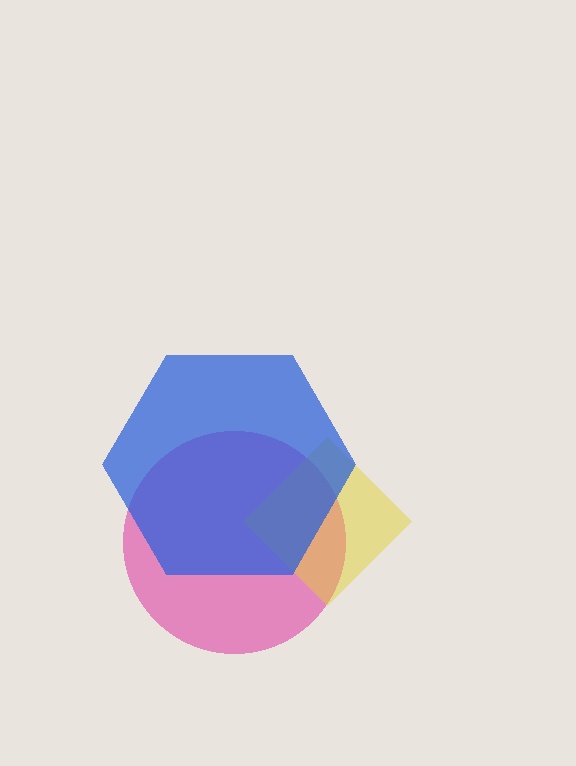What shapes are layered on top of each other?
The layered shapes are: a pink circle, a yellow diamond, a blue hexagon.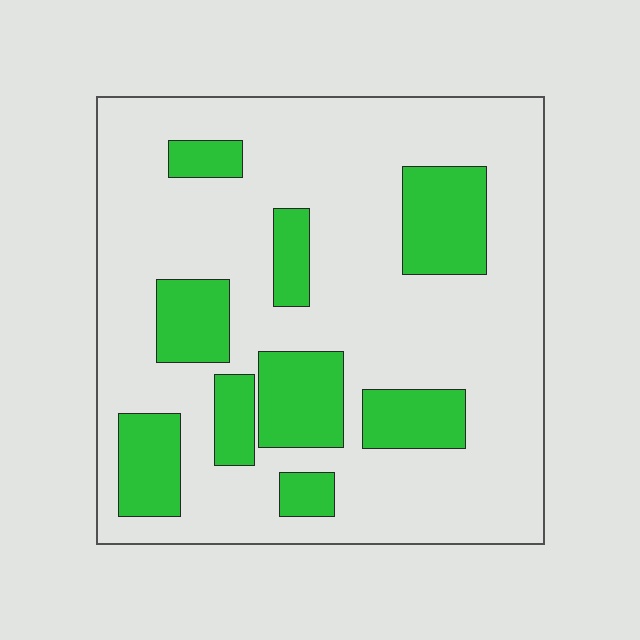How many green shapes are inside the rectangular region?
9.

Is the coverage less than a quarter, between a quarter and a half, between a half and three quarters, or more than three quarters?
Less than a quarter.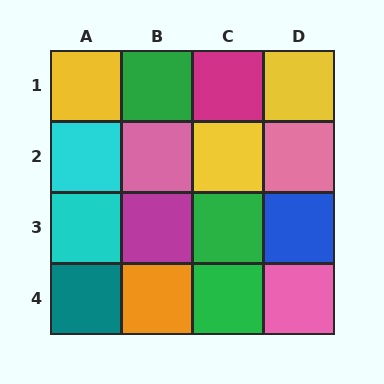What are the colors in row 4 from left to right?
Teal, orange, green, pink.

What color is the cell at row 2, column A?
Cyan.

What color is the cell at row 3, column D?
Blue.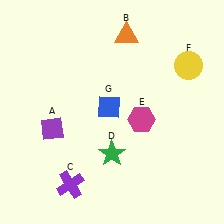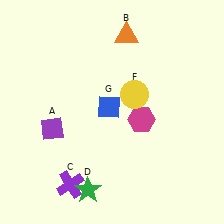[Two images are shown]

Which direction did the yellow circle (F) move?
The yellow circle (F) moved left.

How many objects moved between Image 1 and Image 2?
2 objects moved between the two images.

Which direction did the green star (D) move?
The green star (D) moved down.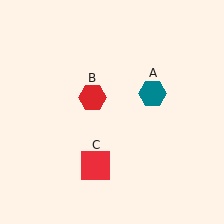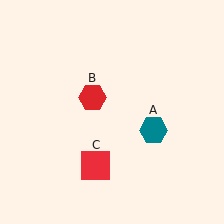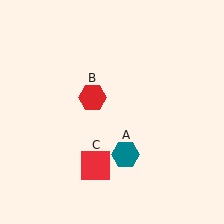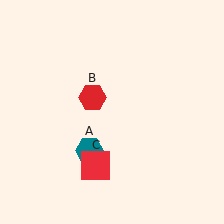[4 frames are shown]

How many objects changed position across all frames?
1 object changed position: teal hexagon (object A).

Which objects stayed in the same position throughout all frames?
Red hexagon (object B) and red square (object C) remained stationary.